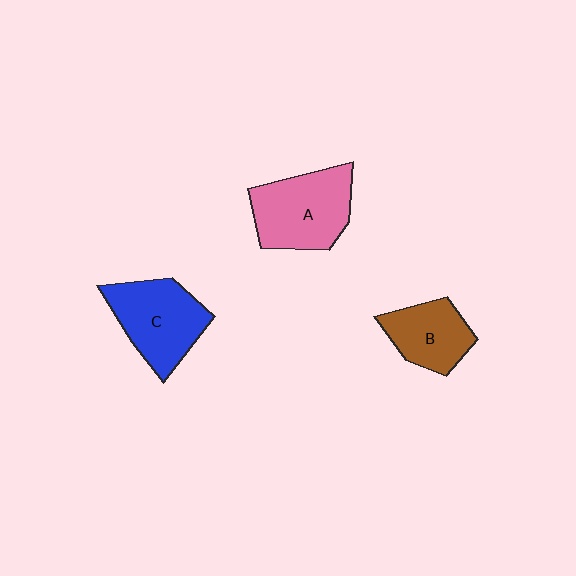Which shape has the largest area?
Shape A (pink).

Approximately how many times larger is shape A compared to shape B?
Approximately 1.4 times.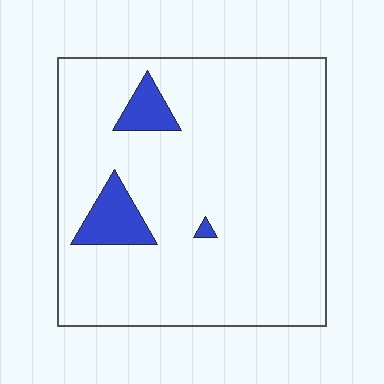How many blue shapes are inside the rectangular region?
3.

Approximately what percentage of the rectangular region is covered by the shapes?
Approximately 10%.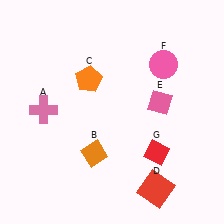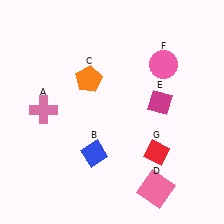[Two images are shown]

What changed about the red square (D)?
In Image 1, D is red. In Image 2, it changed to pink.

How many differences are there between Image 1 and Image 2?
There are 3 differences between the two images.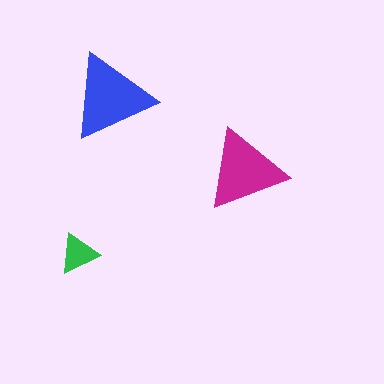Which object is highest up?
The blue triangle is topmost.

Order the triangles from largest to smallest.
the blue one, the magenta one, the green one.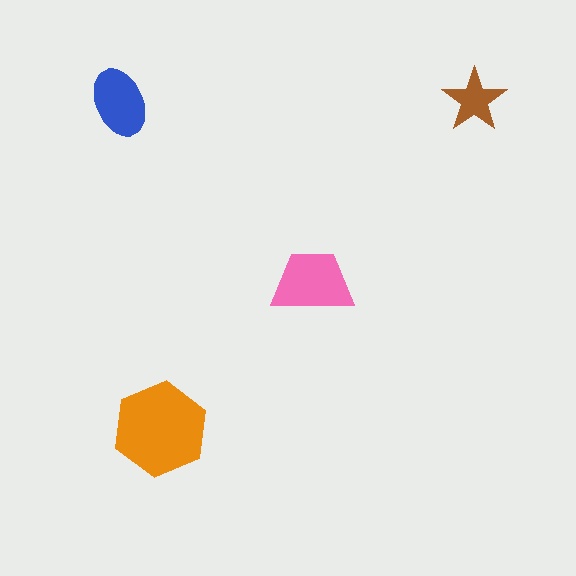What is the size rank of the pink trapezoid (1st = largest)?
2nd.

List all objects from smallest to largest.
The brown star, the blue ellipse, the pink trapezoid, the orange hexagon.